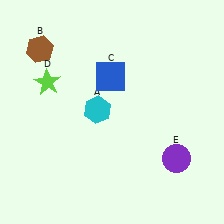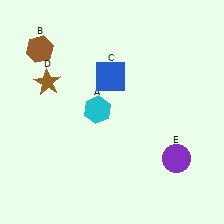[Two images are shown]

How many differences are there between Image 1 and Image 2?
There is 1 difference between the two images.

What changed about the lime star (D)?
In Image 1, D is lime. In Image 2, it changed to brown.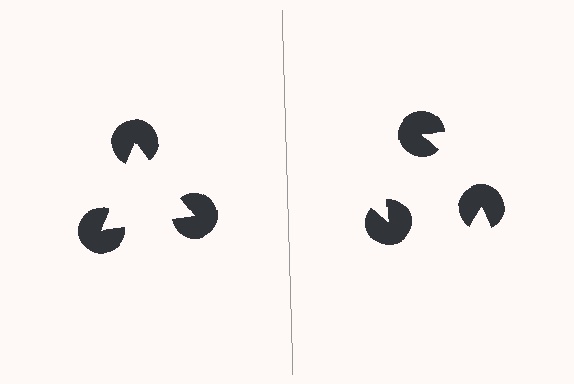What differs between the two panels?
The pac-man discs are positioned identically on both sides; only the wedge orientations differ. On the left they align to a triangle; on the right they are misaligned.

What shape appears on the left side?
An illusory triangle.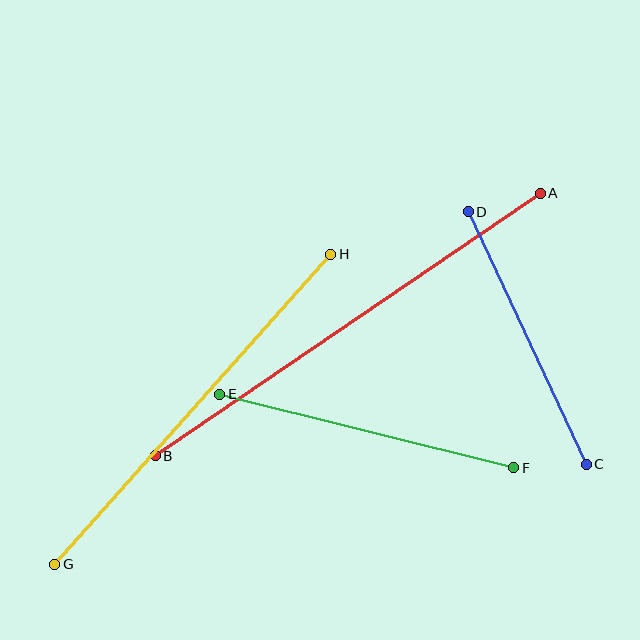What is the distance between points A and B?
The distance is approximately 466 pixels.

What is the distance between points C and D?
The distance is approximately 279 pixels.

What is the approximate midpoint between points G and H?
The midpoint is at approximately (193, 409) pixels.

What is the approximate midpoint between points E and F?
The midpoint is at approximately (367, 431) pixels.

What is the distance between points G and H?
The distance is approximately 415 pixels.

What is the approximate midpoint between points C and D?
The midpoint is at approximately (527, 338) pixels.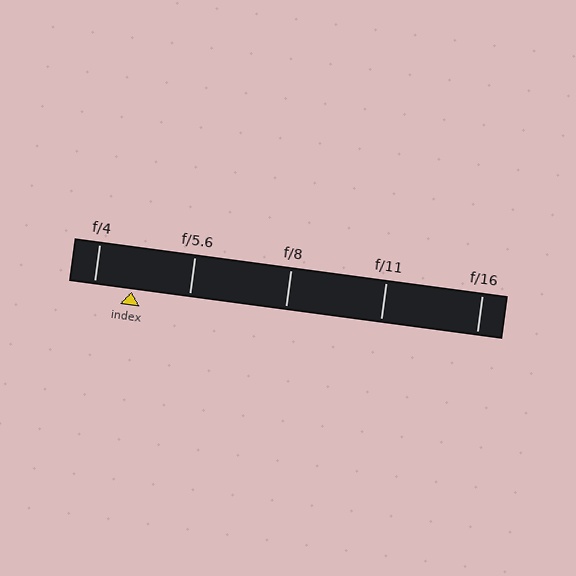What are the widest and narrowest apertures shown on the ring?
The widest aperture shown is f/4 and the narrowest is f/16.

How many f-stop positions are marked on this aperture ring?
There are 5 f-stop positions marked.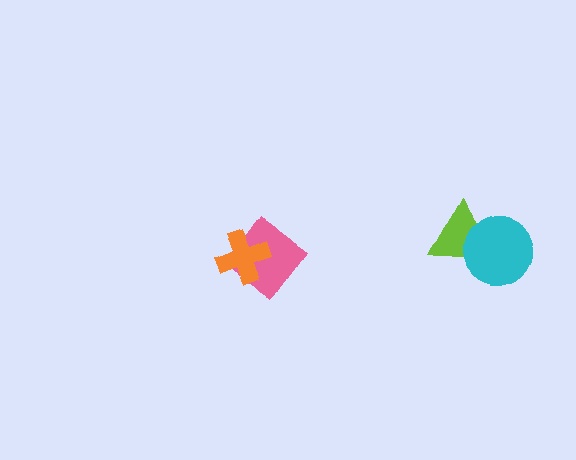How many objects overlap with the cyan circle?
1 object overlaps with the cyan circle.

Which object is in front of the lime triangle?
The cyan circle is in front of the lime triangle.